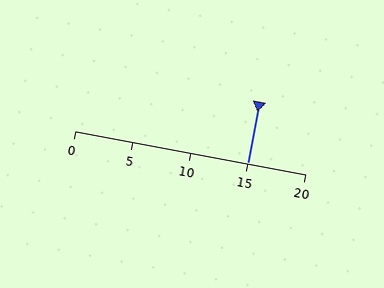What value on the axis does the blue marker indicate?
The marker indicates approximately 15.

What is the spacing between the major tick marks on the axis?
The major ticks are spaced 5 apart.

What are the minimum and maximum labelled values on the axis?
The axis runs from 0 to 20.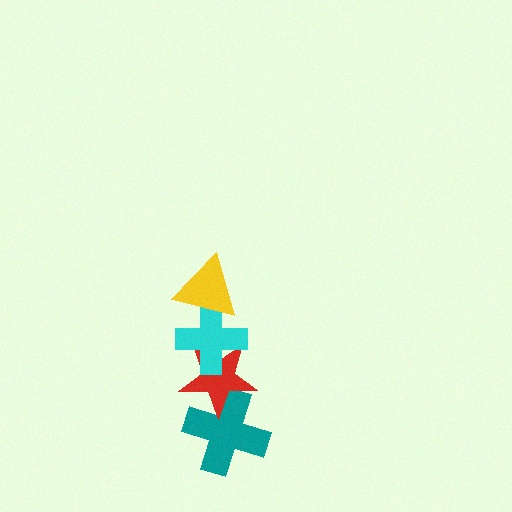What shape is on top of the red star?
The cyan cross is on top of the red star.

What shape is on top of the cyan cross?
The yellow triangle is on top of the cyan cross.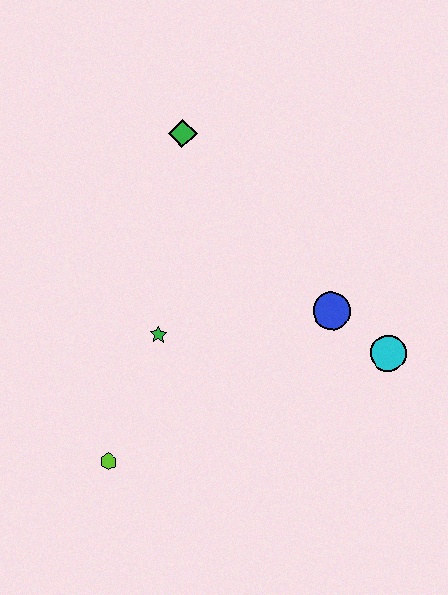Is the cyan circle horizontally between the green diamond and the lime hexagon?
No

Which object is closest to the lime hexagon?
The green star is closest to the lime hexagon.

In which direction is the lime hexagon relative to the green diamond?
The lime hexagon is below the green diamond.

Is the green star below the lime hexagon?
No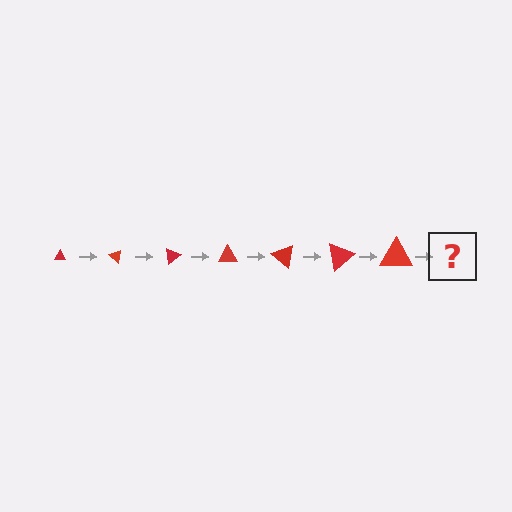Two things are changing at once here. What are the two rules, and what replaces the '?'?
The two rules are that the triangle grows larger each step and it rotates 40 degrees each step. The '?' should be a triangle, larger than the previous one and rotated 280 degrees from the start.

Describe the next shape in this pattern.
It should be a triangle, larger than the previous one and rotated 280 degrees from the start.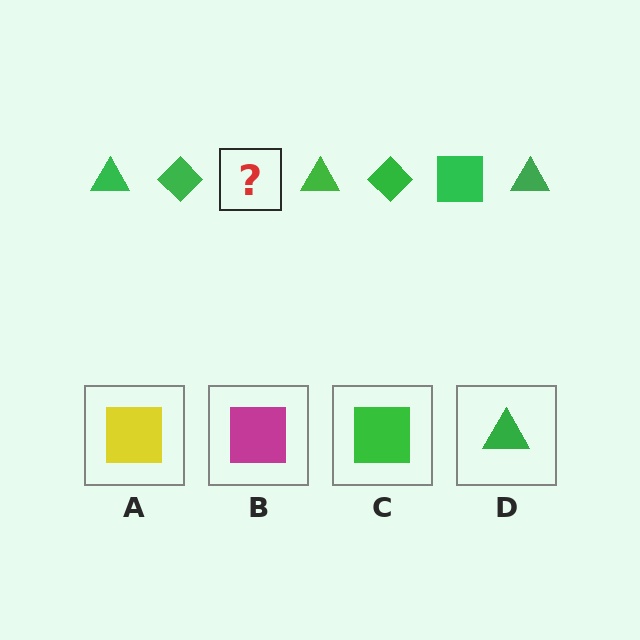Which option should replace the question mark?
Option C.